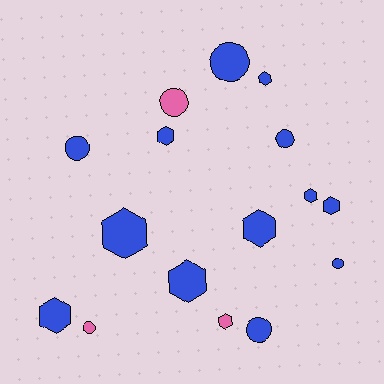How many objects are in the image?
There are 16 objects.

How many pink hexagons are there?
There is 1 pink hexagon.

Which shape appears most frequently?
Hexagon, with 9 objects.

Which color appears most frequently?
Blue, with 13 objects.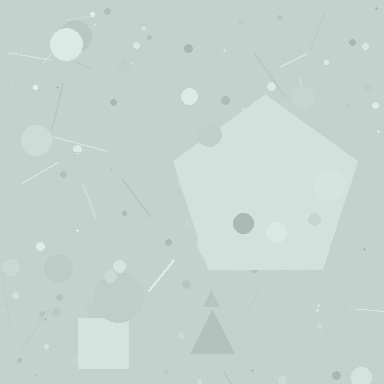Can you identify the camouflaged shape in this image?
The camouflaged shape is a pentagon.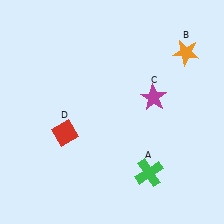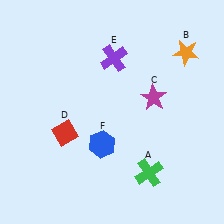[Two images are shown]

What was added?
A purple cross (E), a blue hexagon (F) were added in Image 2.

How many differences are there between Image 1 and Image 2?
There are 2 differences between the two images.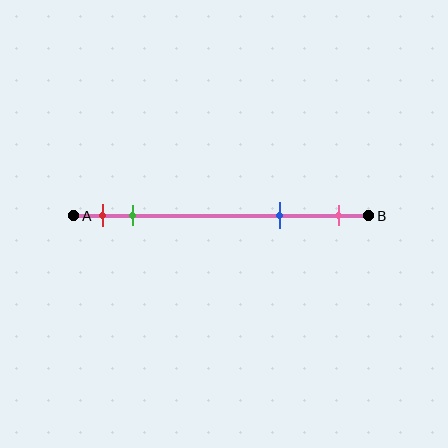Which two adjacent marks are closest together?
The red and green marks are the closest adjacent pair.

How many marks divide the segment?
There are 4 marks dividing the segment.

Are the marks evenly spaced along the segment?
No, the marks are not evenly spaced.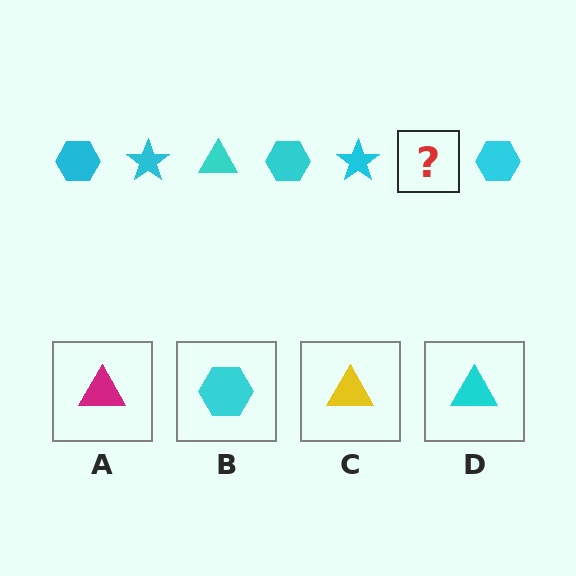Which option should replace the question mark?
Option D.